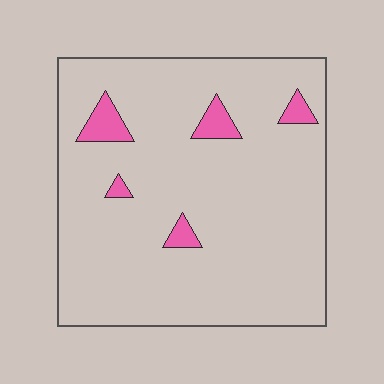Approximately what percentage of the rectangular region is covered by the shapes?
Approximately 5%.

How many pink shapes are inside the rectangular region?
5.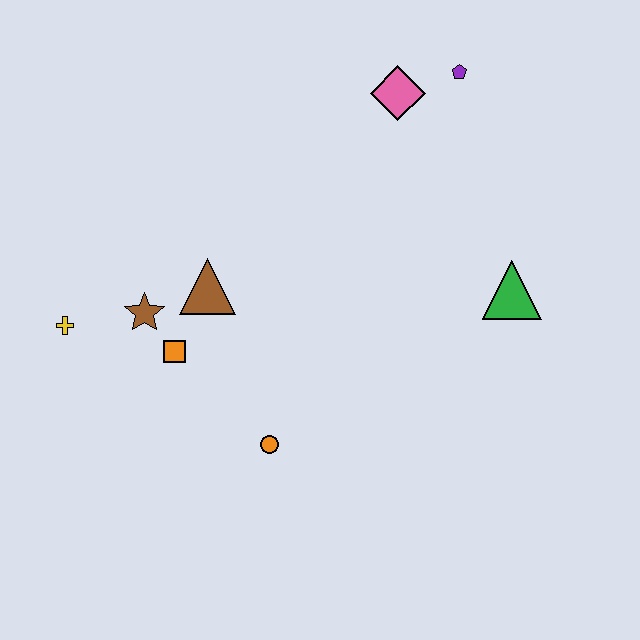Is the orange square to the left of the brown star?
No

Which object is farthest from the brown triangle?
The purple pentagon is farthest from the brown triangle.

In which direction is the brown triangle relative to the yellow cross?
The brown triangle is to the right of the yellow cross.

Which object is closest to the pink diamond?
The purple pentagon is closest to the pink diamond.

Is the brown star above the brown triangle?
No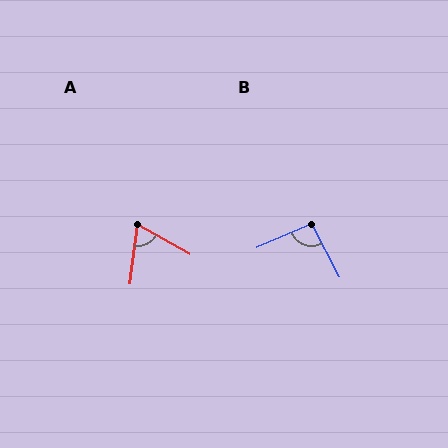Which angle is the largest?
B, at approximately 94 degrees.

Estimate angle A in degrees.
Approximately 68 degrees.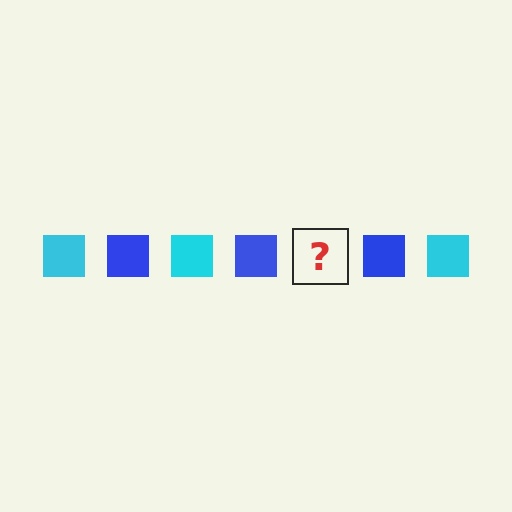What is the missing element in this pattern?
The missing element is a cyan square.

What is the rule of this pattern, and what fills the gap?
The rule is that the pattern cycles through cyan, blue squares. The gap should be filled with a cyan square.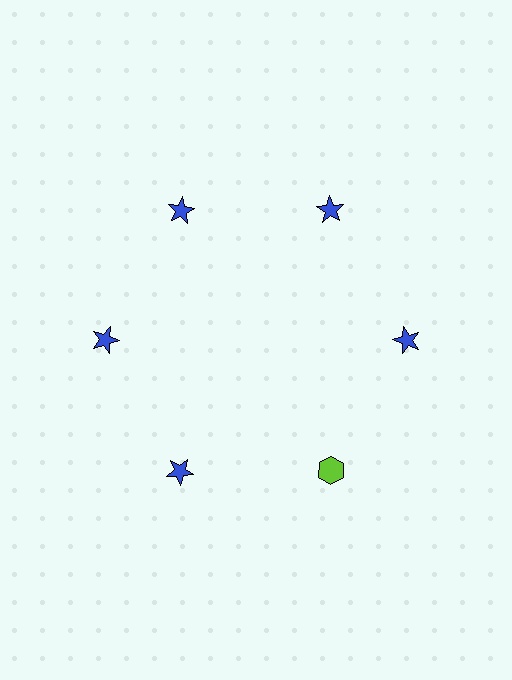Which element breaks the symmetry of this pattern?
The lime hexagon at roughly the 5 o'clock position breaks the symmetry. All other shapes are blue stars.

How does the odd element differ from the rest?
It differs in both color (lime instead of blue) and shape (hexagon instead of star).